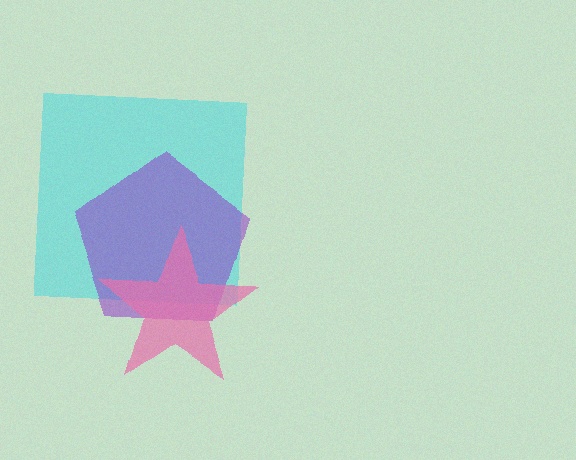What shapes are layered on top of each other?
The layered shapes are: a cyan square, a purple pentagon, a pink star.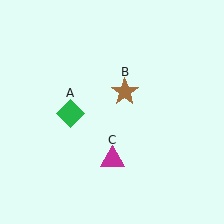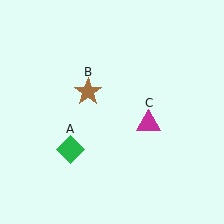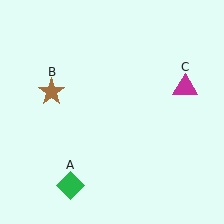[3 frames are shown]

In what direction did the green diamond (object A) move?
The green diamond (object A) moved down.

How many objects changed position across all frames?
3 objects changed position: green diamond (object A), brown star (object B), magenta triangle (object C).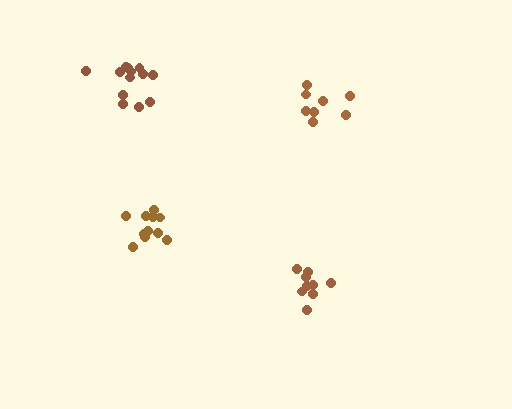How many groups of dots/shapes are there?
There are 4 groups.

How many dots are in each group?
Group 1: 8 dots, Group 2: 11 dots, Group 3: 9 dots, Group 4: 13 dots (41 total).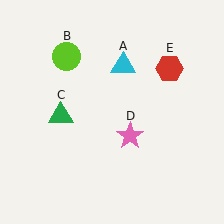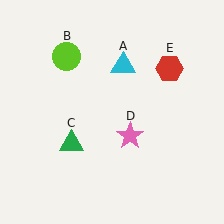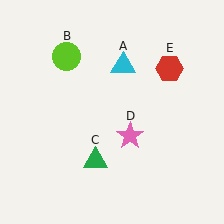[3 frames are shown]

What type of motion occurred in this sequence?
The green triangle (object C) rotated counterclockwise around the center of the scene.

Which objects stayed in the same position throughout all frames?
Cyan triangle (object A) and lime circle (object B) and pink star (object D) and red hexagon (object E) remained stationary.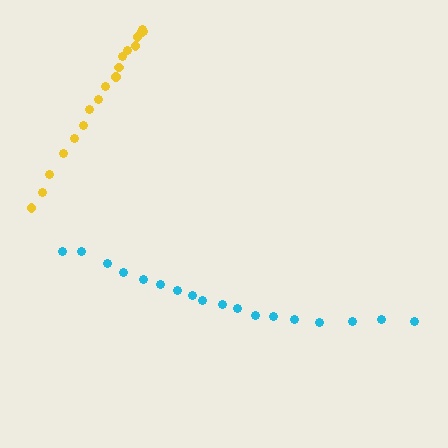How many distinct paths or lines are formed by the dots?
There are 2 distinct paths.